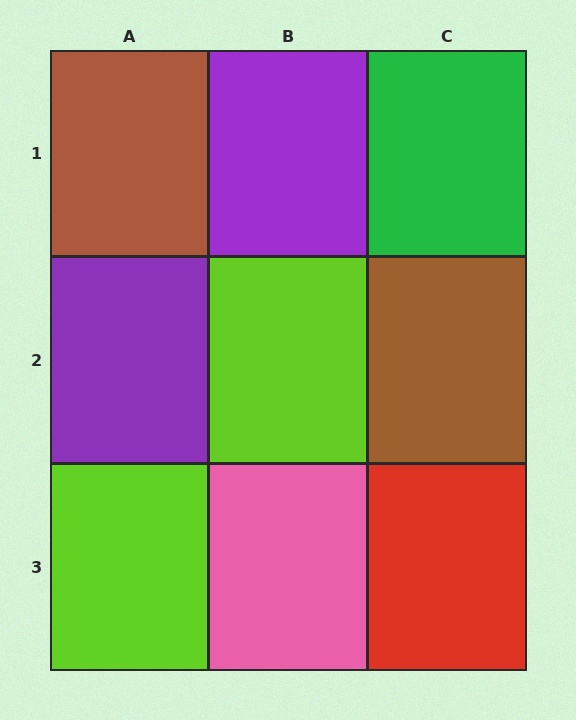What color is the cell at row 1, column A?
Brown.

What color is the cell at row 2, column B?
Lime.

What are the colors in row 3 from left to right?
Lime, pink, red.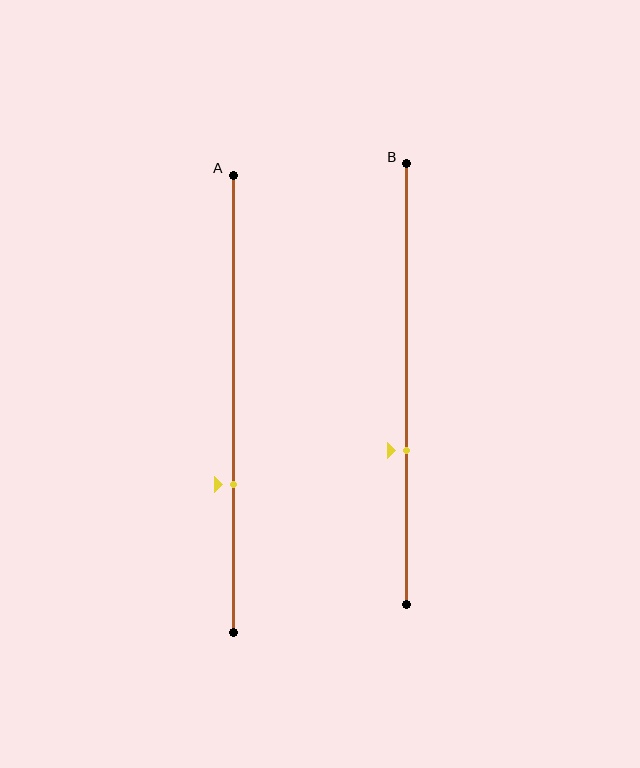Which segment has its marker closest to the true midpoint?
Segment B has its marker closest to the true midpoint.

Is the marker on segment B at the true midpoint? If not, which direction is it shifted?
No, the marker on segment B is shifted downward by about 15% of the segment length.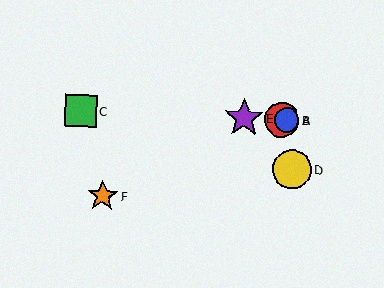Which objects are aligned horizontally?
Objects A, B, C, E are aligned horizontally.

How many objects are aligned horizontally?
4 objects (A, B, C, E) are aligned horizontally.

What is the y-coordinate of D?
Object D is at y≈169.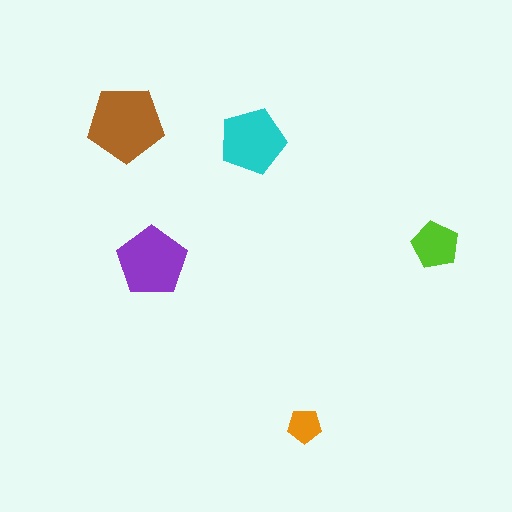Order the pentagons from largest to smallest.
the brown one, the purple one, the cyan one, the lime one, the orange one.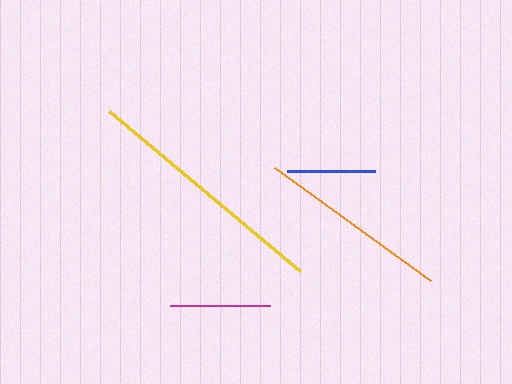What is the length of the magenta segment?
The magenta segment is approximately 101 pixels long.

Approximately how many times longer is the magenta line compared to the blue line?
The magenta line is approximately 1.2 times the length of the blue line.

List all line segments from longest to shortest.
From longest to shortest: yellow, orange, magenta, blue.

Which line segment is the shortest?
The blue line is the shortest at approximately 87 pixels.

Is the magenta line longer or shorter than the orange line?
The orange line is longer than the magenta line.